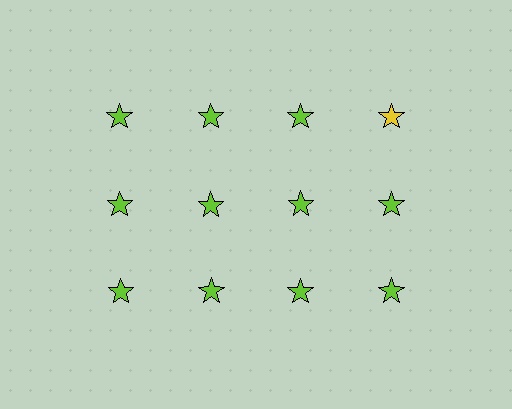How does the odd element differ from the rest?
It has a different color: yellow instead of lime.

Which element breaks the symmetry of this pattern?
The yellow star in the top row, second from right column breaks the symmetry. All other shapes are lime stars.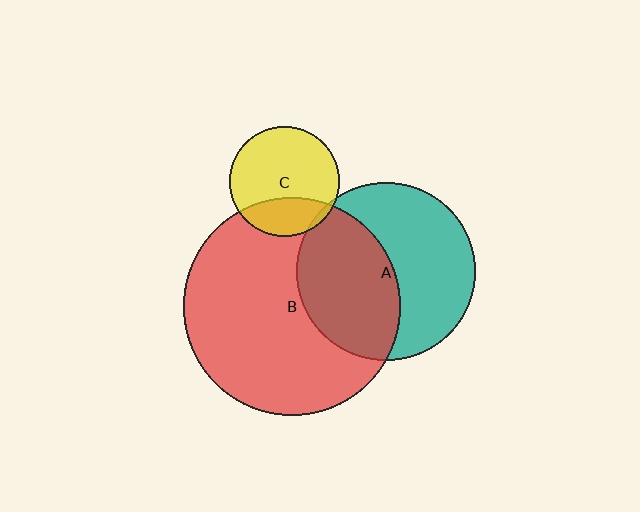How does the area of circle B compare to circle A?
Approximately 1.5 times.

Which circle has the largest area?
Circle B (red).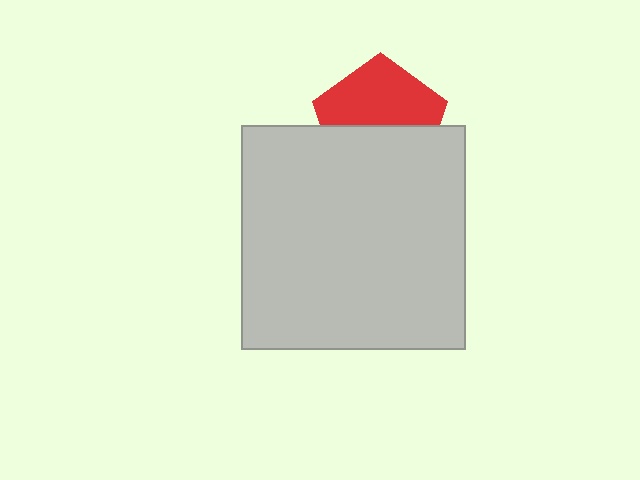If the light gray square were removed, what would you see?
You would see the complete red pentagon.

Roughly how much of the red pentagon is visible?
About half of it is visible (roughly 53%).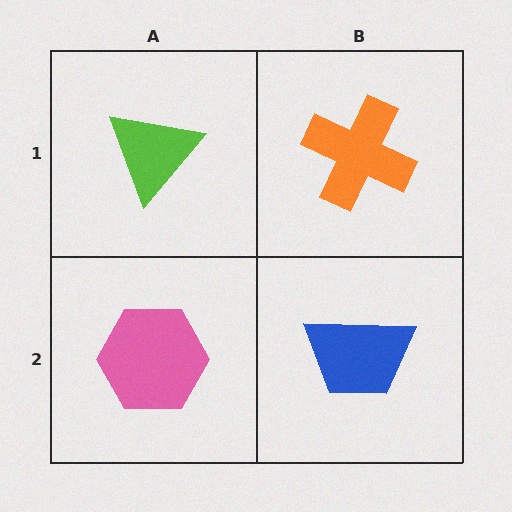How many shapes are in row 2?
2 shapes.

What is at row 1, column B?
An orange cross.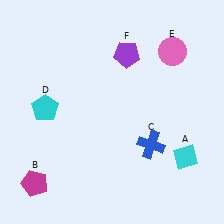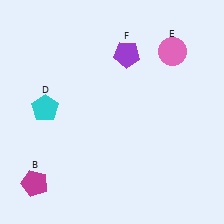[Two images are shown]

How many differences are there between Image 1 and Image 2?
There are 2 differences between the two images.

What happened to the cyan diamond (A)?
The cyan diamond (A) was removed in Image 2. It was in the bottom-right area of Image 1.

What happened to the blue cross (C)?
The blue cross (C) was removed in Image 2. It was in the bottom-right area of Image 1.